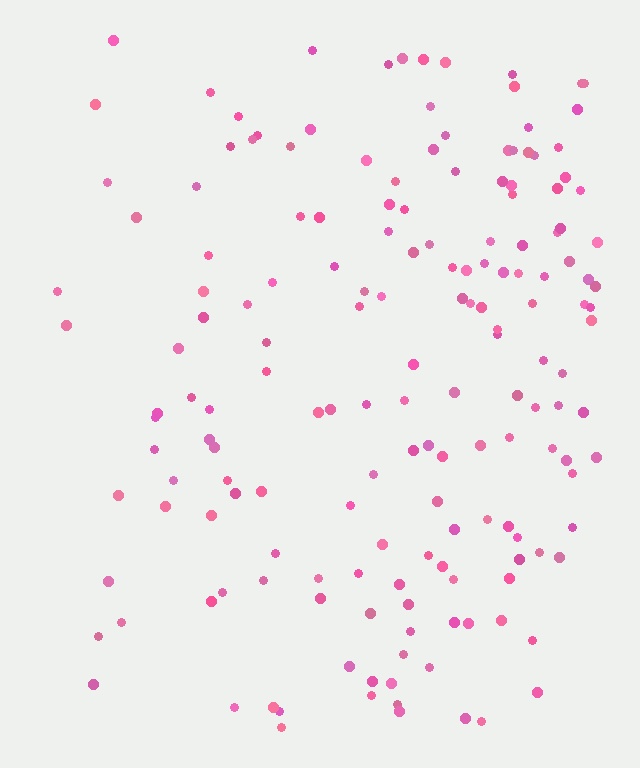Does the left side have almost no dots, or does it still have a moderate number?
Still a moderate number, just noticeably fewer than the right.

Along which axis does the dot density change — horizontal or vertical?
Horizontal.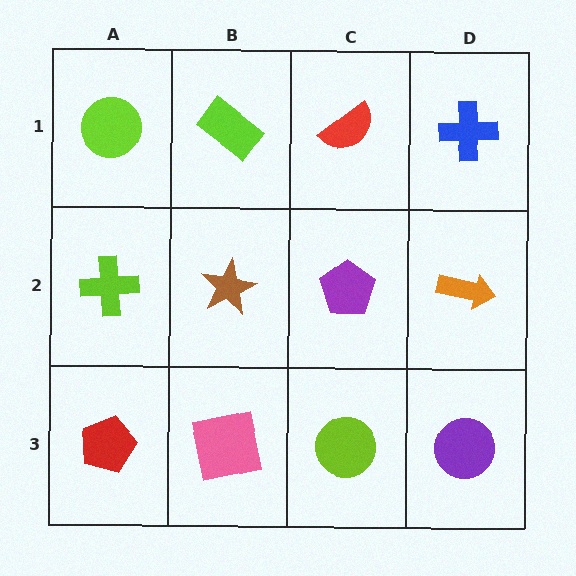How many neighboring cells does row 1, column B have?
3.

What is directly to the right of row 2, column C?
An orange arrow.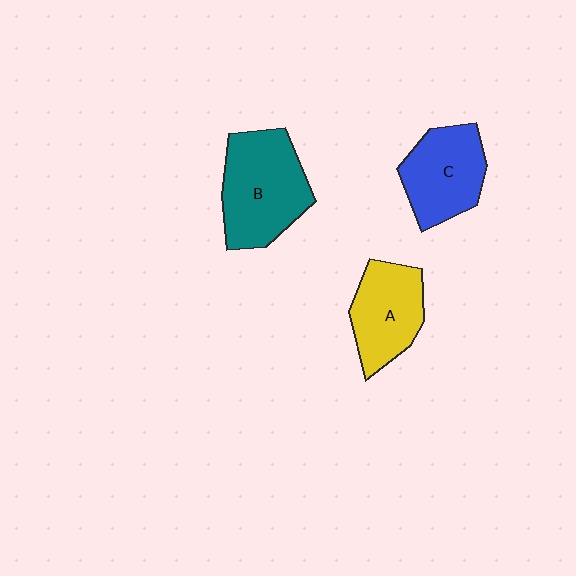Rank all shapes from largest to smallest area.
From largest to smallest: B (teal), C (blue), A (yellow).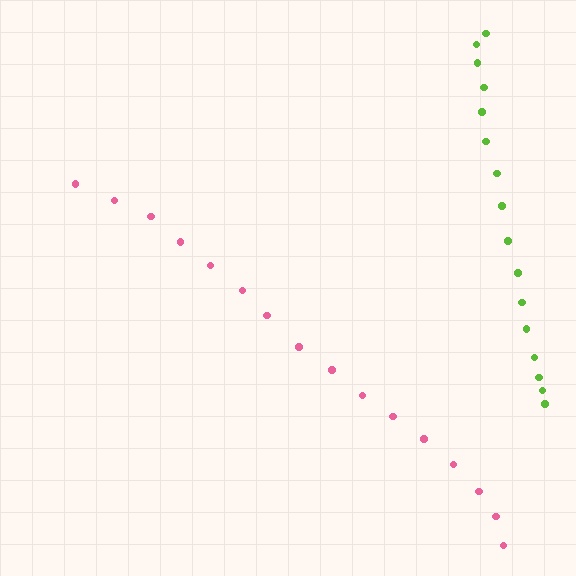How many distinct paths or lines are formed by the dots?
There are 2 distinct paths.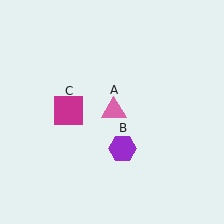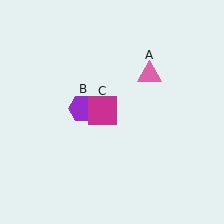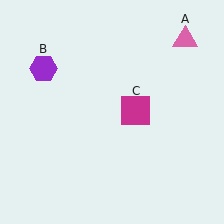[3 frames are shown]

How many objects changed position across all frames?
3 objects changed position: pink triangle (object A), purple hexagon (object B), magenta square (object C).